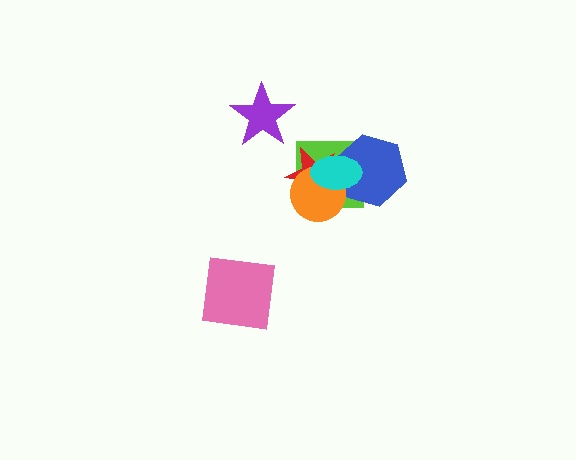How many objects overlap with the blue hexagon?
4 objects overlap with the blue hexagon.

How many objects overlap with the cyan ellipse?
4 objects overlap with the cyan ellipse.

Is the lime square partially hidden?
Yes, it is partially covered by another shape.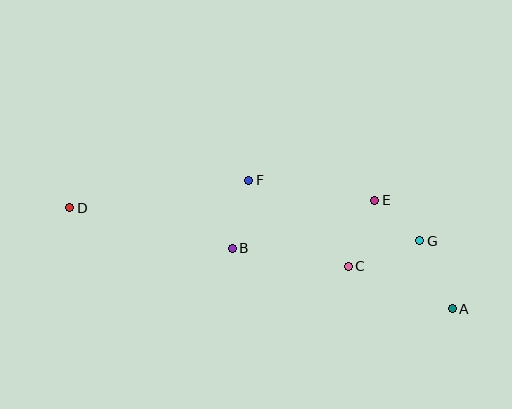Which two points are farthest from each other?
Points A and D are farthest from each other.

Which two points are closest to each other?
Points E and G are closest to each other.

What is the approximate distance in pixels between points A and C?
The distance between A and C is approximately 112 pixels.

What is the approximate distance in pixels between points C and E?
The distance between C and E is approximately 71 pixels.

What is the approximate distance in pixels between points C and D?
The distance between C and D is approximately 284 pixels.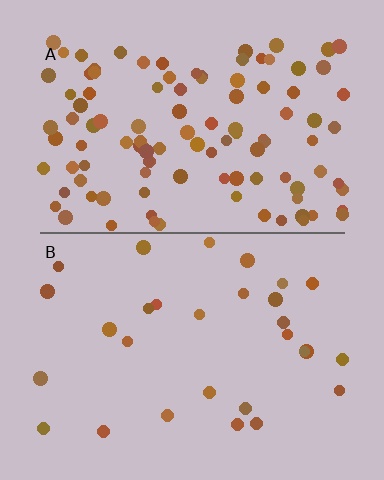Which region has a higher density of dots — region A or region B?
A (the top).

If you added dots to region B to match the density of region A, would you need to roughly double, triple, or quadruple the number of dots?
Approximately quadruple.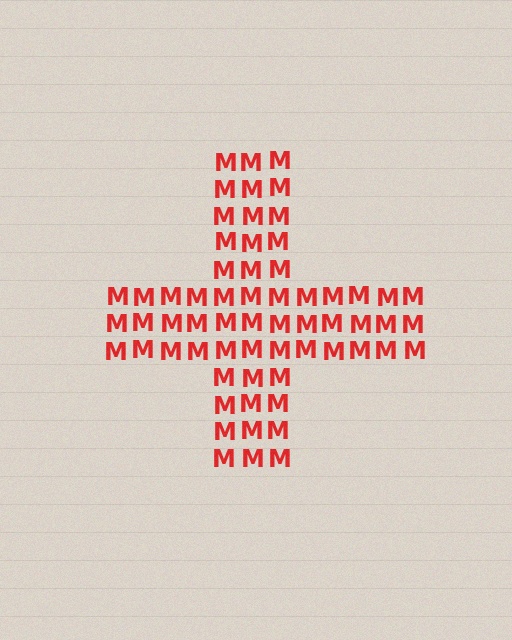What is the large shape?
The large shape is a cross.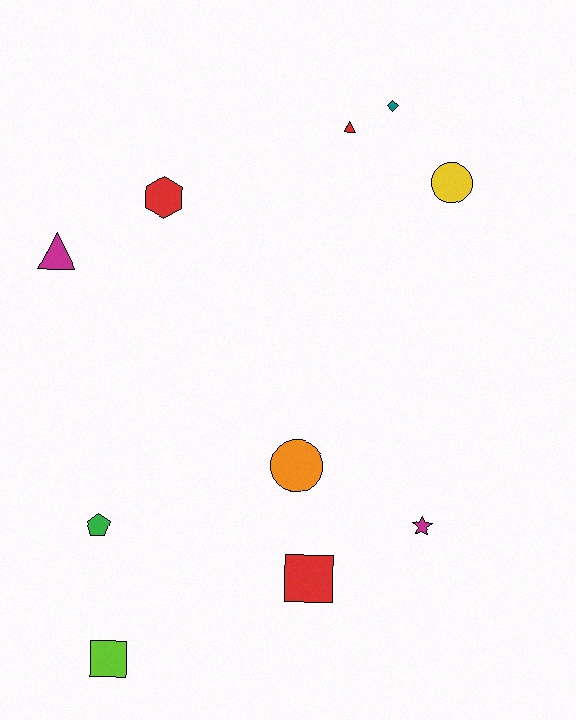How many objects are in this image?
There are 10 objects.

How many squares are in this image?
There are 2 squares.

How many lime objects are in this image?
There is 1 lime object.